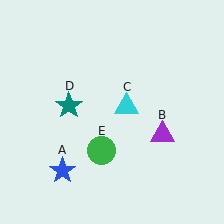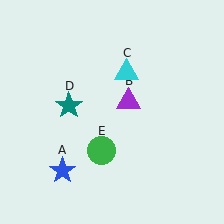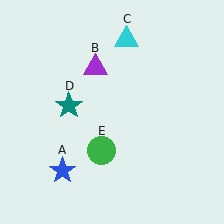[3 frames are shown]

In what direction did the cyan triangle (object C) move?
The cyan triangle (object C) moved up.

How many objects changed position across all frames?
2 objects changed position: purple triangle (object B), cyan triangle (object C).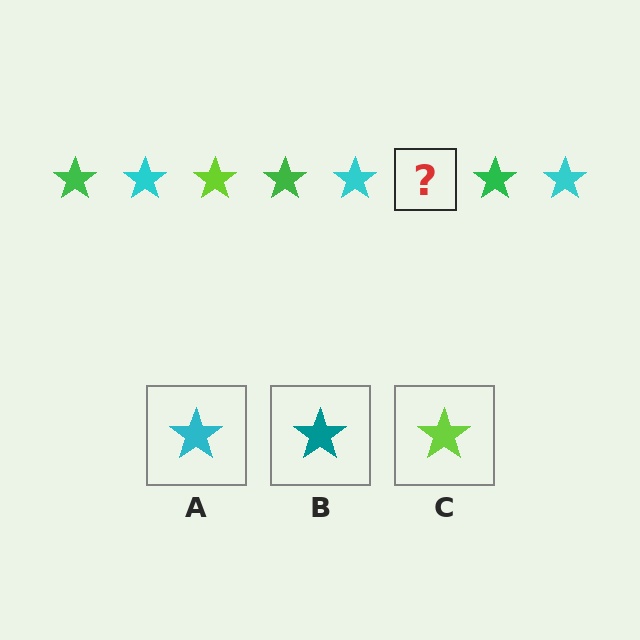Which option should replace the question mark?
Option C.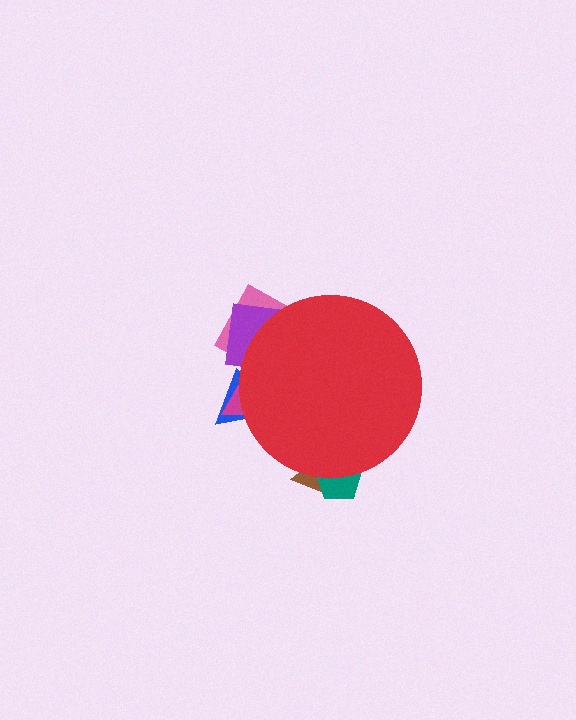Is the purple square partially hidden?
Yes, the purple square is partially hidden behind the red circle.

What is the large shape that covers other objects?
A red circle.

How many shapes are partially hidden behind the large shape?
6 shapes are partially hidden.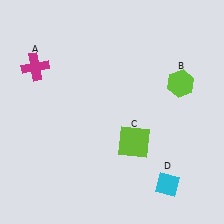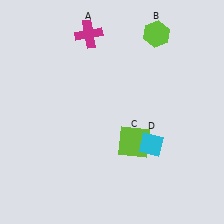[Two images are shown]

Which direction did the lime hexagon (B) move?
The lime hexagon (B) moved up.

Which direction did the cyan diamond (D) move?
The cyan diamond (D) moved up.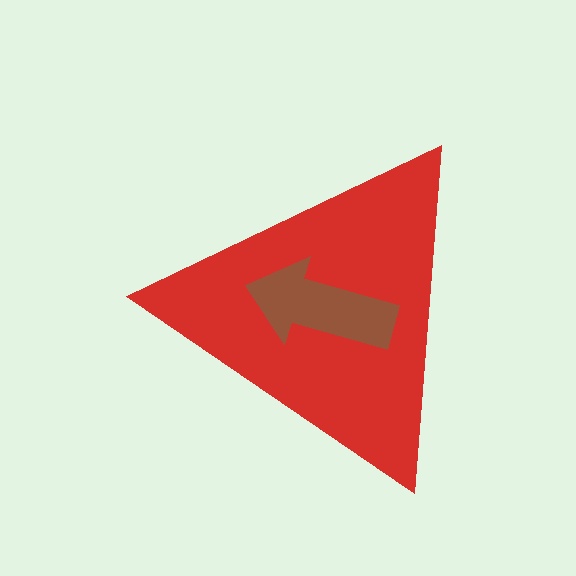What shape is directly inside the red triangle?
The brown arrow.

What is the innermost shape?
The brown arrow.